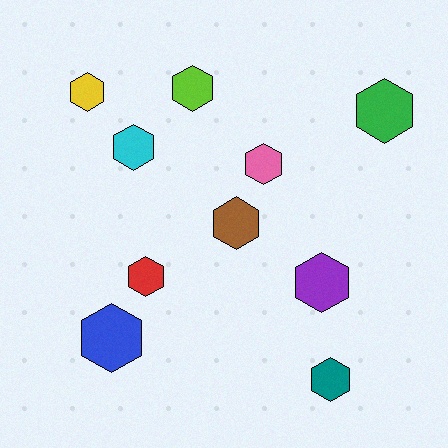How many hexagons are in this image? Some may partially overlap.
There are 10 hexagons.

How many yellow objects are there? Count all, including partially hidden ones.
There is 1 yellow object.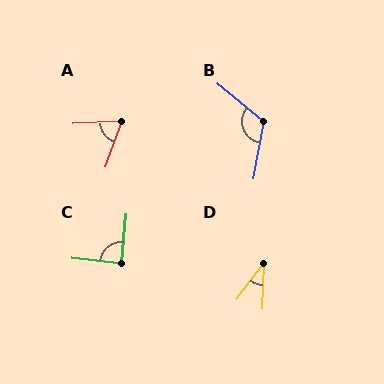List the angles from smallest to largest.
D (34°), A (67°), C (89°), B (119°).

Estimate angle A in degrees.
Approximately 67 degrees.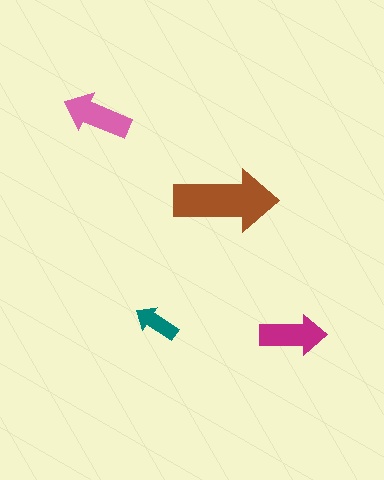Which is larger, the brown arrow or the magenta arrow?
The brown one.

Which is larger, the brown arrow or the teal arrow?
The brown one.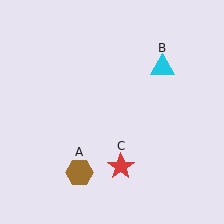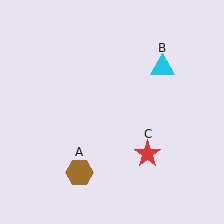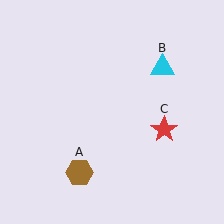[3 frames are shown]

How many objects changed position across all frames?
1 object changed position: red star (object C).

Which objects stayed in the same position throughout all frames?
Brown hexagon (object A) and cyan triangle (object B) remained stationary.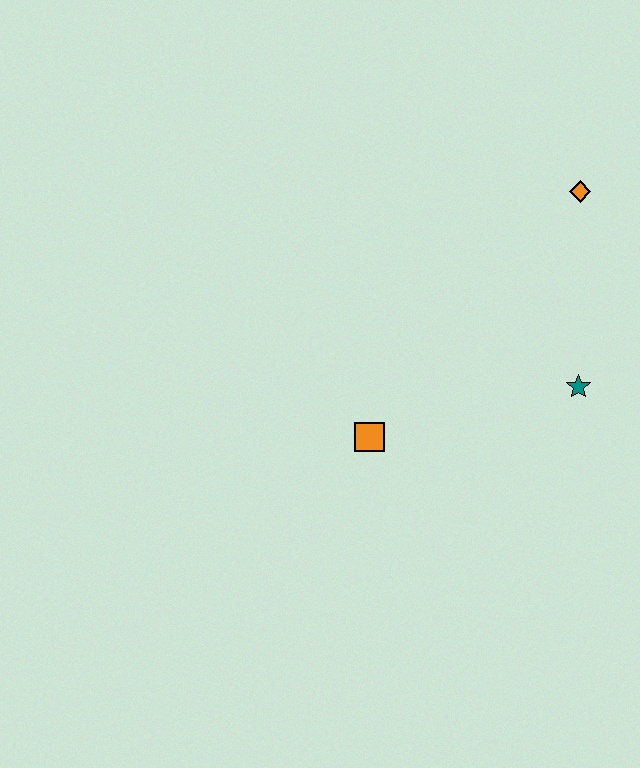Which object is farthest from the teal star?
The orange square is farthest from the teal star.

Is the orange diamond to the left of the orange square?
No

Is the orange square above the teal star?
No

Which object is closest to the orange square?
The teal star is closest to the orange square.